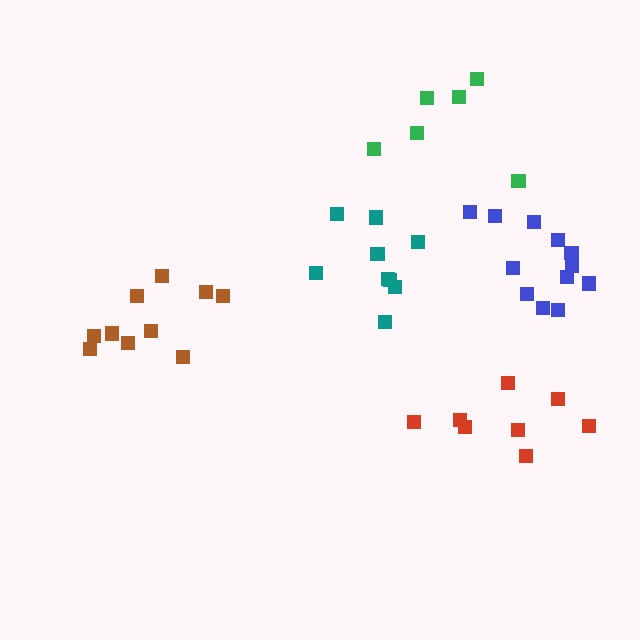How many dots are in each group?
Group 1: 9 dots, Group 2: 6 dots, Group 3: 8 dots, Group 4: 12 dots, Group 5: 10 dots (45 total).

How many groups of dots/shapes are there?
There are 5 groups.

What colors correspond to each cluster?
The clusters are colored: teal, green, red, blue, brown.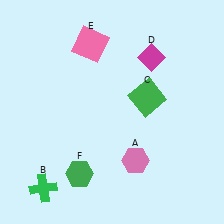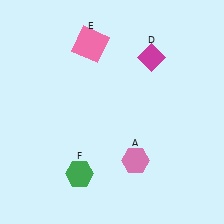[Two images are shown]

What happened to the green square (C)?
The green square (C) was removed in Image 2. It was in the top-right area of Image 1.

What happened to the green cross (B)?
The green cross (B) was removed in Image 2. It was in the bottom-left area of Image 1.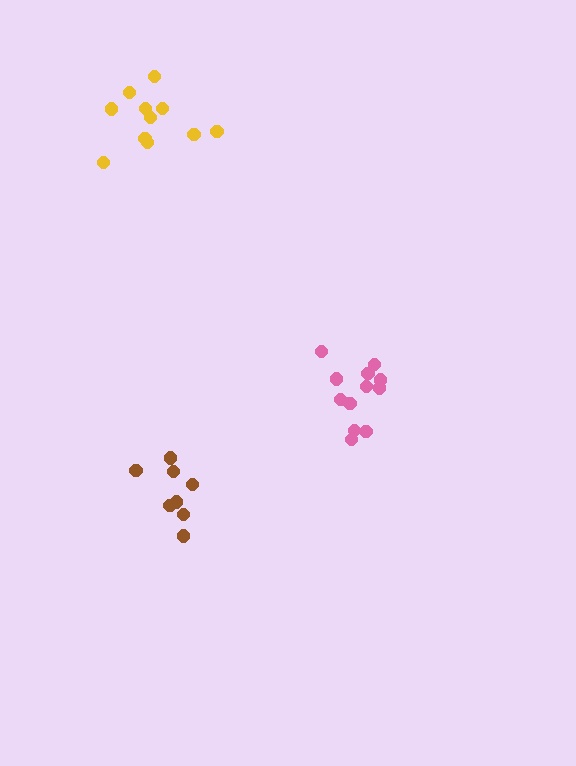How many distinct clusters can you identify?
There are 3 distinct clusters.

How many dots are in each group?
Group 1: 12 dots, Group 2: 11 dots, Group 3: 8 dots (31 total).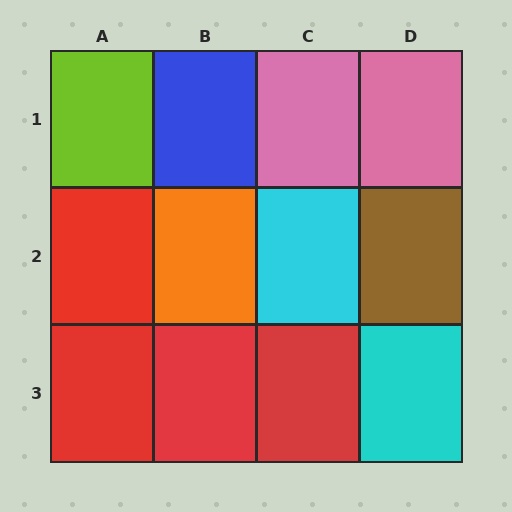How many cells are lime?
1 cell is lime.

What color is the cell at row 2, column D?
Brown.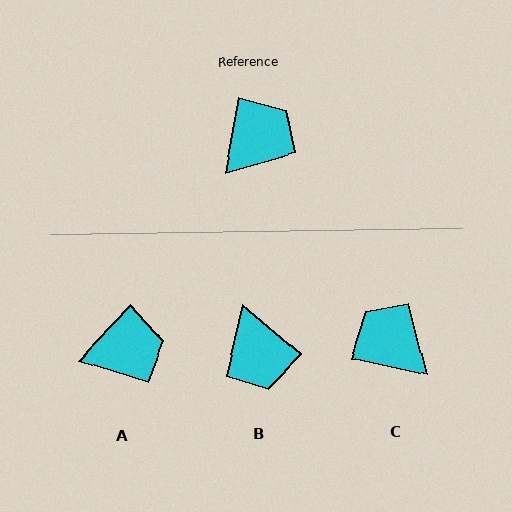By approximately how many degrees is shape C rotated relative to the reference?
Approximately 88 degrees counter-clockwise.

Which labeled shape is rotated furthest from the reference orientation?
B, about 120 degrees away.